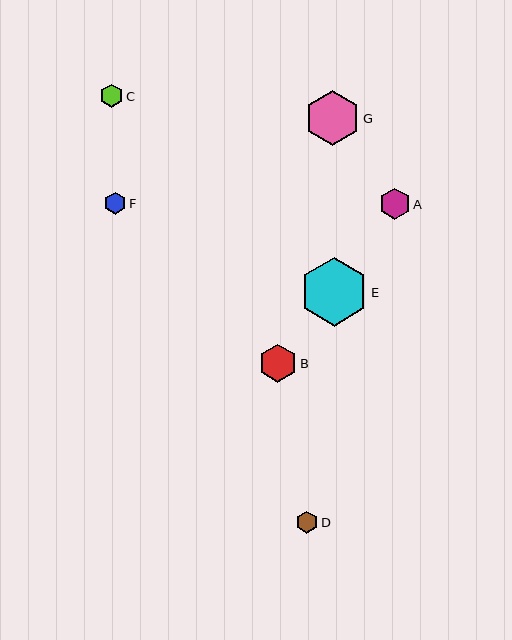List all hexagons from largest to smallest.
From largest to smallest: E, G, B, A, C, D, F.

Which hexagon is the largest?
Hexagon E is the largest with a size of approximately 68 pixels.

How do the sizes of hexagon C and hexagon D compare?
Hexagon C and hexagon D are approximately the same size.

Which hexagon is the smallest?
Hexagon F is the smallest with a size of approximately 22 pixels.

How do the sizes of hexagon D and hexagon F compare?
Hexagon D and hexagon F are approximately the same size.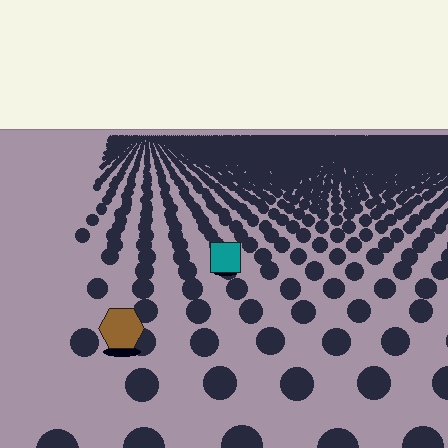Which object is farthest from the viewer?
The teal square is farthest from the viewer. It appears smaller and the ground texture around it is denser.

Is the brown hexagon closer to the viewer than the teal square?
Yes. The brown hexagon is closer — you can tell from the texture gradient: the ground texture is coarser near it.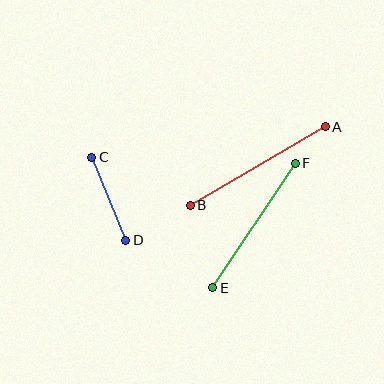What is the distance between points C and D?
The distance is approximately 90 pixels.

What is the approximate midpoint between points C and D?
The midpoint is at approximately (109, 199) pixels.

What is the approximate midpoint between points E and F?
The midpoint is at approximately (254, 226) pixels.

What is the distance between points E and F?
The distance is approximately 149 pixels.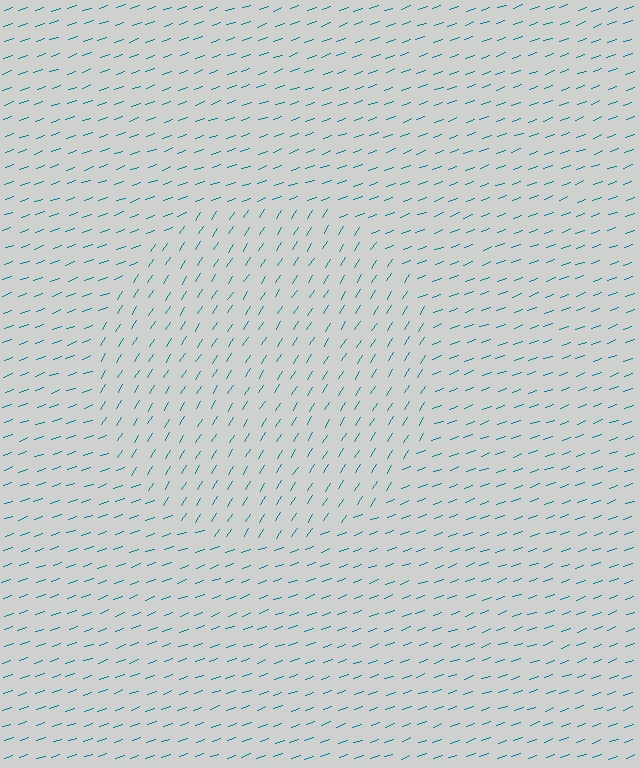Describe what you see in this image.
The image is filled with small teal line segments. A circle region in the image has lines oriented differently from the surrounding lines, creating a visible texture boundary.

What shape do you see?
I see a circle.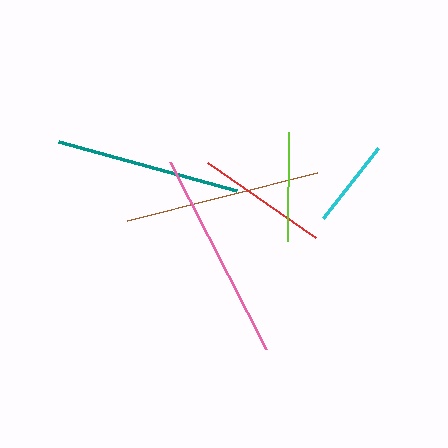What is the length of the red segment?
The red segment is approximately 132 pixels long.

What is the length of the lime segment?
The lime segment is approximately 109 pixels long.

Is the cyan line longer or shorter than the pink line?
The pink line is longer than the cyan line.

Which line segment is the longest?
The pink line is the longest at approximately 210 pixels.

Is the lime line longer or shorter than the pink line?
The pink line is longer than the lime line.